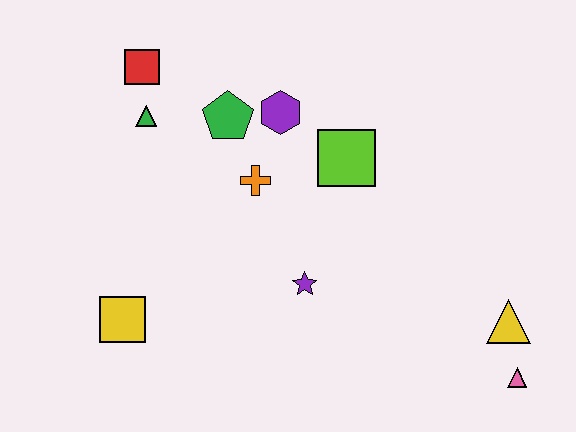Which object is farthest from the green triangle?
The pink triangle is farthest from the green triangle.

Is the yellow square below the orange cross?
Yes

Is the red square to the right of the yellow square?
Yes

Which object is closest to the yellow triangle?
The pink triangle is closest to the yellow triangle.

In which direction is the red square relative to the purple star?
The red square is above the purple star.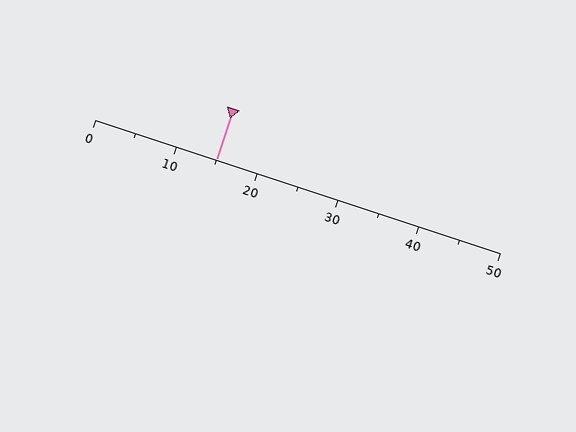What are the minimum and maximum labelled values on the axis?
The axis runs from 0 to 50.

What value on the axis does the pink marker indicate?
The marker indicates approximately 15.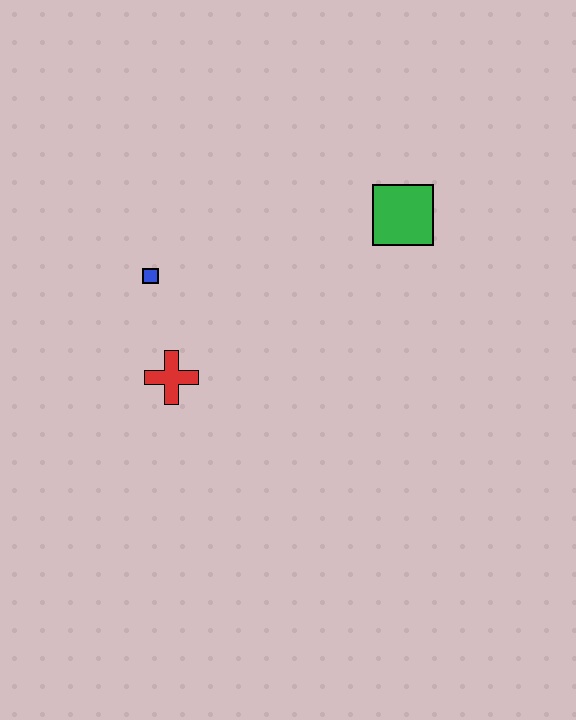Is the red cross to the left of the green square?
Yes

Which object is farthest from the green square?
The red cross is farthest from the green square.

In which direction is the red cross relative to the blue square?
The red cross is below the blue square.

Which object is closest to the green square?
The blue square is closest to the green square.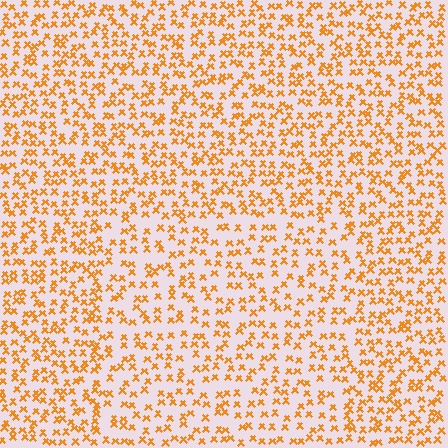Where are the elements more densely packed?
The elements are more densely packed outside the rectangle boundary.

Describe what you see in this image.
The image contains small orange elements arranged at two different densities. A rectangle-shaped region is visible where the elements are less densely packed than the surrounding area.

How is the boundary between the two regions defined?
The boundary is defined by a change in element density (approximately 1.4x ratio). All elements are the same color, size, and shape.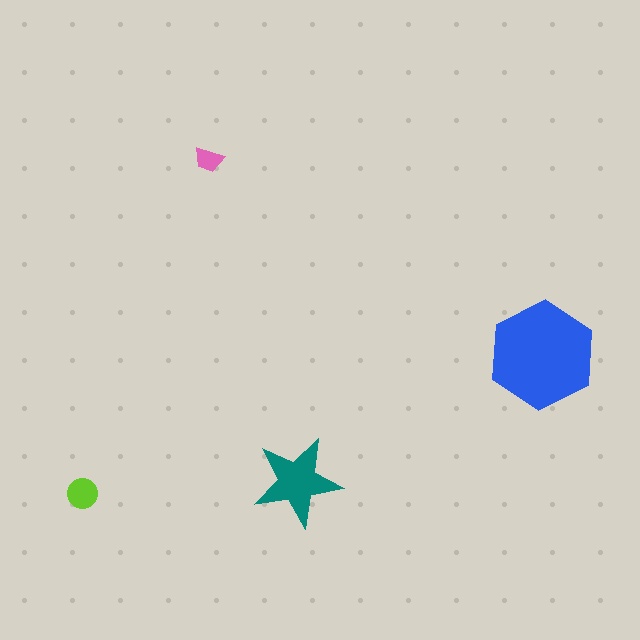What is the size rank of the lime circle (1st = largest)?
3rd.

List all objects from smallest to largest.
The pink trapezoid, the lime circle, the teal star, the blue hexagon.